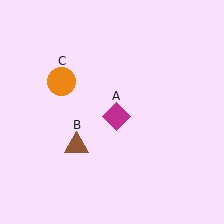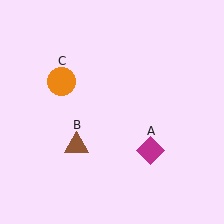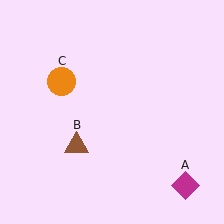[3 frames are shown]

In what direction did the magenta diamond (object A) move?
The magenta diamond (object A) moved down and to the right.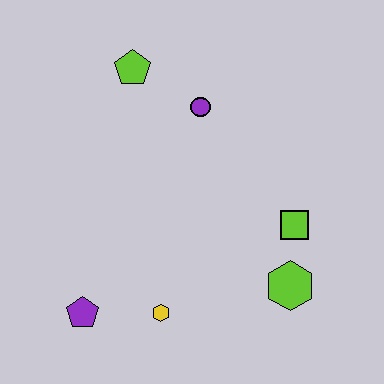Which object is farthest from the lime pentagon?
The lime hexagon is farthest from the lime pentagon.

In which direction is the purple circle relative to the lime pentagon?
The purple circle is to the right of the lime pentagon.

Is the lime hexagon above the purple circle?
No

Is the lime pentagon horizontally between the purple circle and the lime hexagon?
No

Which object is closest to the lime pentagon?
The purple circle is closest to the lime pentagon.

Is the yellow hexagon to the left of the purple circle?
Yes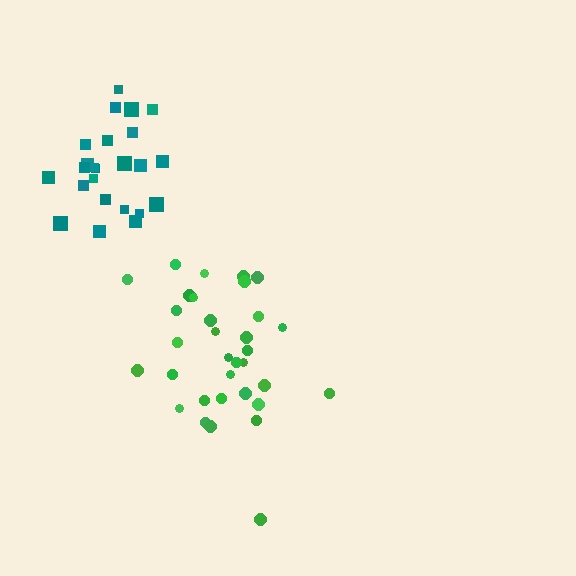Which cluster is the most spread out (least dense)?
Green.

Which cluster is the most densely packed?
Teal.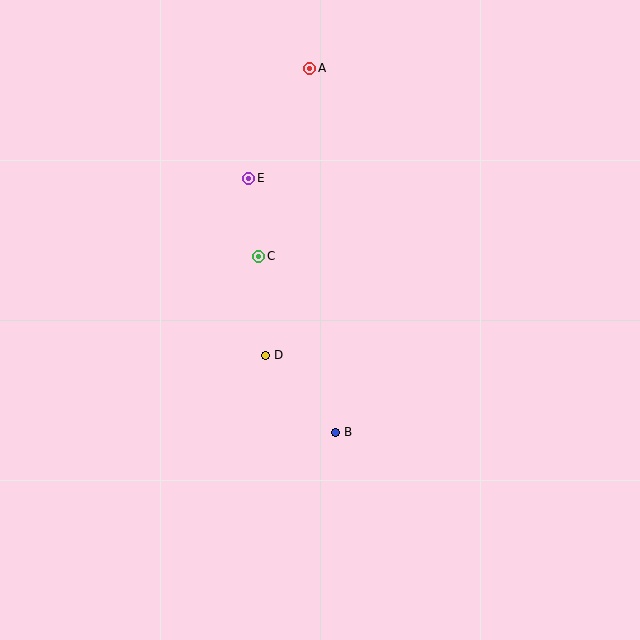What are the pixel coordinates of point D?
Point D is at (266, 355).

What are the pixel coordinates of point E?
Point E is at (249, 178).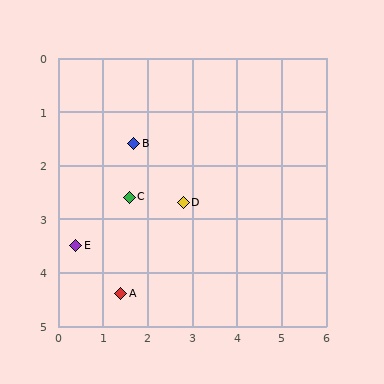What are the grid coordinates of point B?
Point B is at approximately (1.7, 1.6).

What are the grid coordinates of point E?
Point E is at approximately (0.4, 3.5).